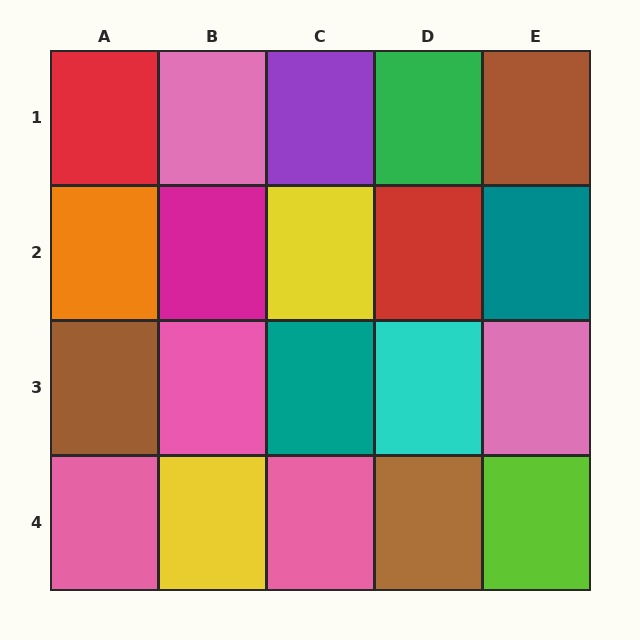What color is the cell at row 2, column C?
Yellow.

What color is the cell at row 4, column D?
Brown.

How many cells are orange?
1 cell is orange.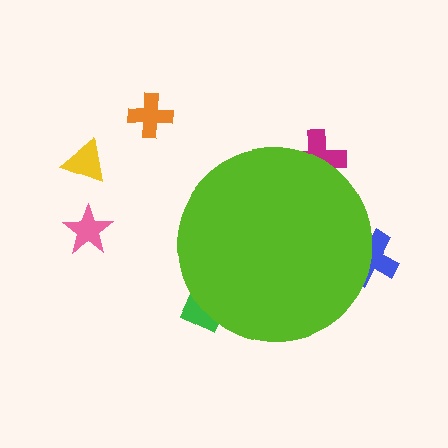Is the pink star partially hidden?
No, the pink star is fully visible.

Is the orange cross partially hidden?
No, the orange cross is fully visible.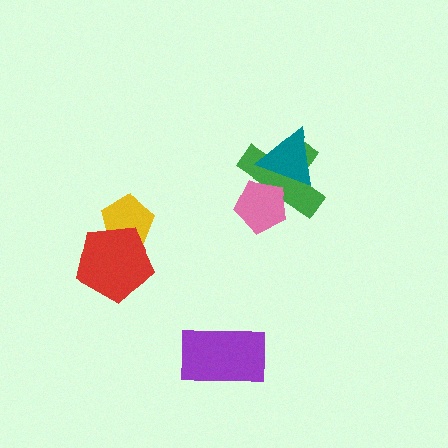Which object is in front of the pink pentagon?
The teal triangle is in front of the pink pentagon.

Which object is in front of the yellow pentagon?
The red pentagon is in front of the yellow pentagon.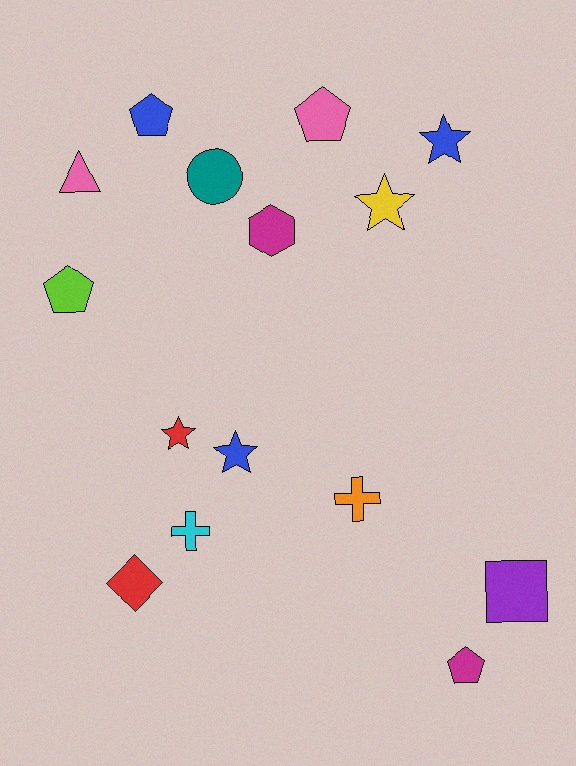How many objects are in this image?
There are 15 objects.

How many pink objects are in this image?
There are 2 pink objects.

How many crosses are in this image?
There are 2 crosses.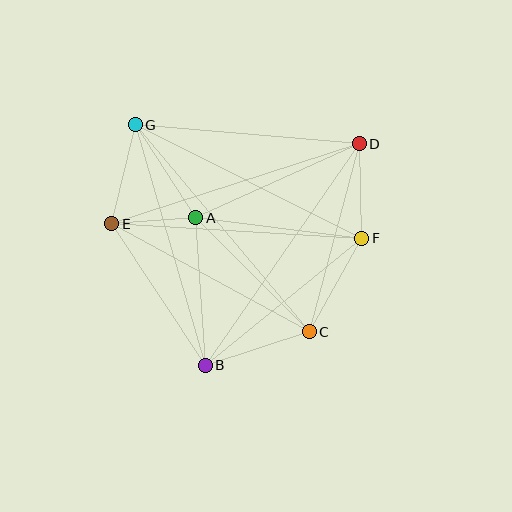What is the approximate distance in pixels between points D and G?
The distance between D and G is approximately 225 pixels.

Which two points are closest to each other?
Points A and E are closest to each other.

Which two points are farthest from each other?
Points C and G are farthest from each other.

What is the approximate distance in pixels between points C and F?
The distance between C and F is approximately 107 pixels.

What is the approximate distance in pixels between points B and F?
The distance between B and F is approximately 202 pixels.